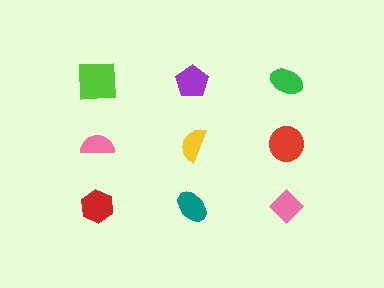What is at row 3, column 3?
A pink diamond.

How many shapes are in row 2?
3 shapes.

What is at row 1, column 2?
A purple pentagon.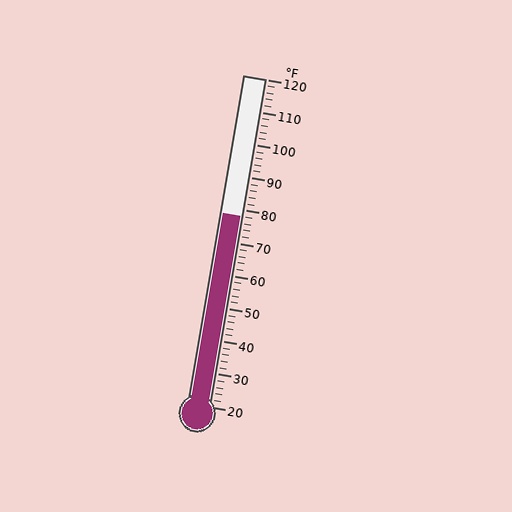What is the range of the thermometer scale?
The thermometer scale ranges from 20°F to 120°F.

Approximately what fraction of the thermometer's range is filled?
The thermometer is filled to approximately 60% of its range.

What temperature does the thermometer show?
The thermometer shows approximately 78°F.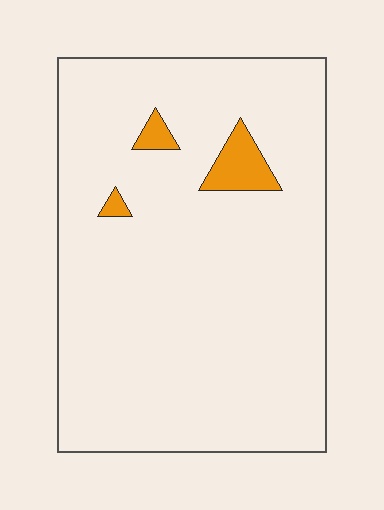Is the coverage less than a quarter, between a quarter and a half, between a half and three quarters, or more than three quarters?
Less than a quarter.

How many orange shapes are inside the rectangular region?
3.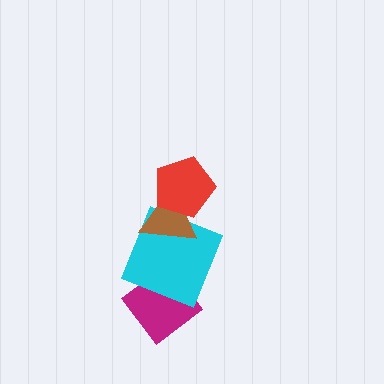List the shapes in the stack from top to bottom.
From top to bottom: the red pentagon, the brown triangle, the cyan square, the magenta diamond.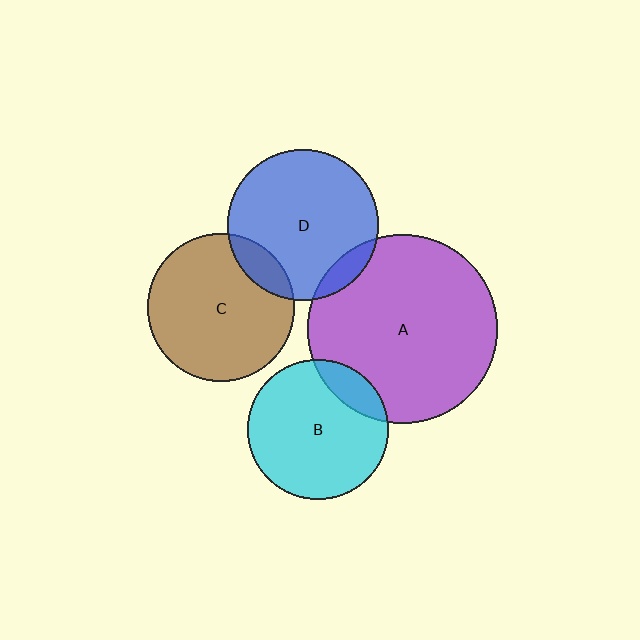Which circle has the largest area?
Circle A (purple).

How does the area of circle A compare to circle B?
Approximately 1.8 times.